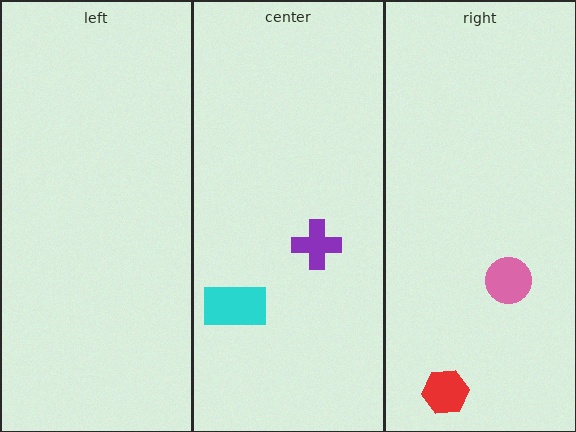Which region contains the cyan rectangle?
The center region.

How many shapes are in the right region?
2.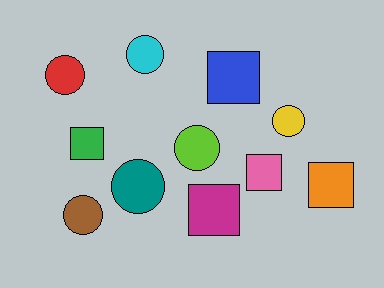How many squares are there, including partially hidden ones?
There are 5 squares.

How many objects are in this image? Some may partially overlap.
There are 11 objects.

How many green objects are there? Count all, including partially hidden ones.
There is 1 green object.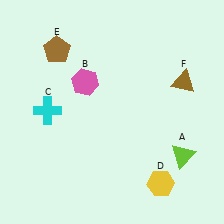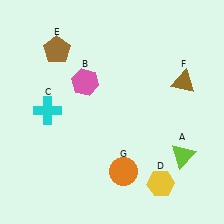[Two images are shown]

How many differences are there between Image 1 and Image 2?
There is 1 difference between the two images.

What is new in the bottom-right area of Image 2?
An orange circle (G) was added in the bottom-right area of Image 2.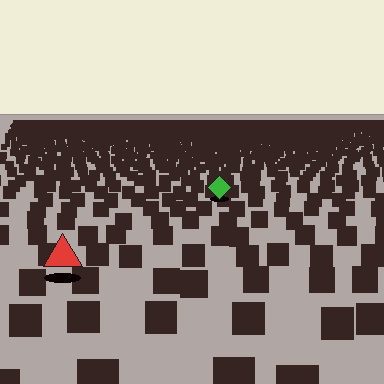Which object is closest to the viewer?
The red triangle is closest. The texture marks near it are larger and more spread out.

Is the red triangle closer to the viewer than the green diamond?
Yes. The red triangle is closer — you can tell from the texture gradient: the ground texture is coarser near it.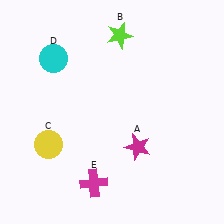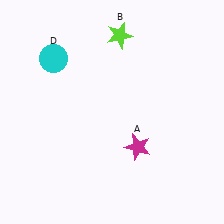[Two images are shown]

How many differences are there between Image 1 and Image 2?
There are 2 differences between the two images.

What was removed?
The magenta cross (E), the yellow circle (C) were removed in Image 2.